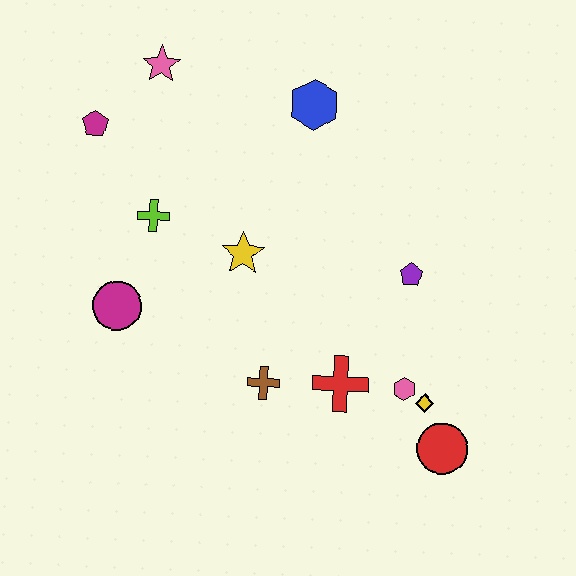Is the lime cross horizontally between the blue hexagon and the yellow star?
No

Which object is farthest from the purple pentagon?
The magenta pentagon is farthest from the purple pentagon.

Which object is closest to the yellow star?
The lime cross is closest to the yellow star.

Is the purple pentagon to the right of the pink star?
Yes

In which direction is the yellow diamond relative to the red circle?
The yellow diamond is above the red circle.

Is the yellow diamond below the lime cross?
Yes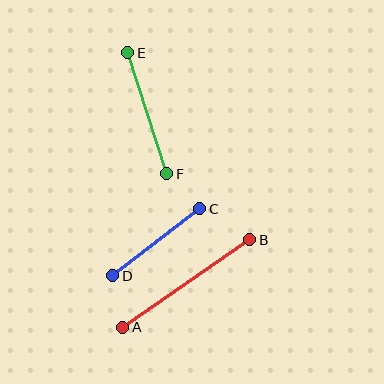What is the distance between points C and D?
The distance is approximately 110 pixels.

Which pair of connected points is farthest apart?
Points A and B are farthest apart.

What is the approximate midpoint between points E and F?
The midpoint is at approximately (147, 113) pixels.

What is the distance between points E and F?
The distance is approximately 127 pixels.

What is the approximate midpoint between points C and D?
The midpoint is at approximately (156, 242) pixels.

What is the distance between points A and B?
The distance is approximately 154 pixels.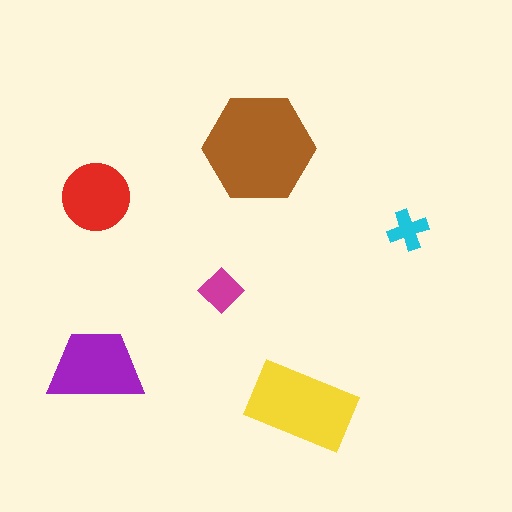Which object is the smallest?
The cyan cross.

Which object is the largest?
The brown hexagon.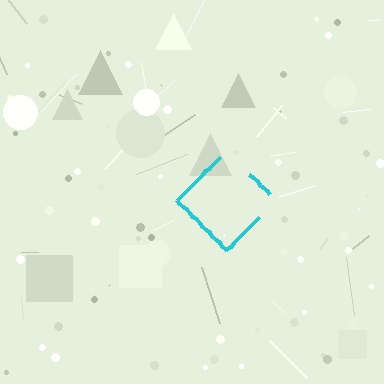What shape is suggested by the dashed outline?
The dashed outline suggests a diamond.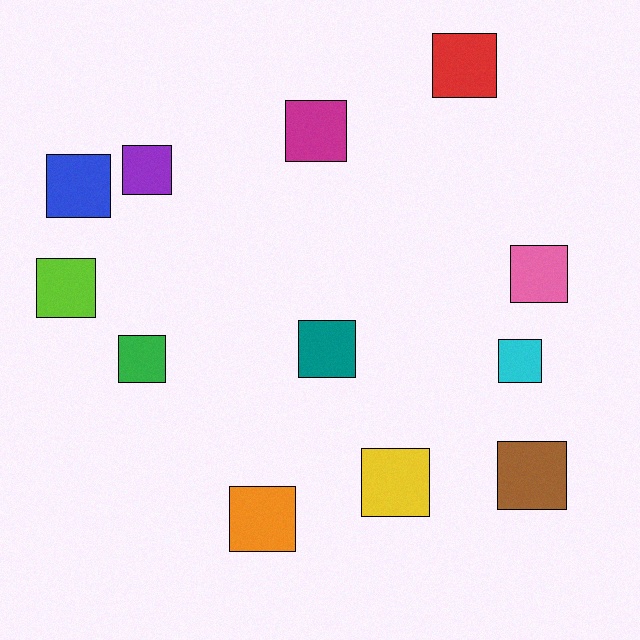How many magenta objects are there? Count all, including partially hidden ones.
There is 1 magenta object.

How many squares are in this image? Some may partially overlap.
There are 12 squares.